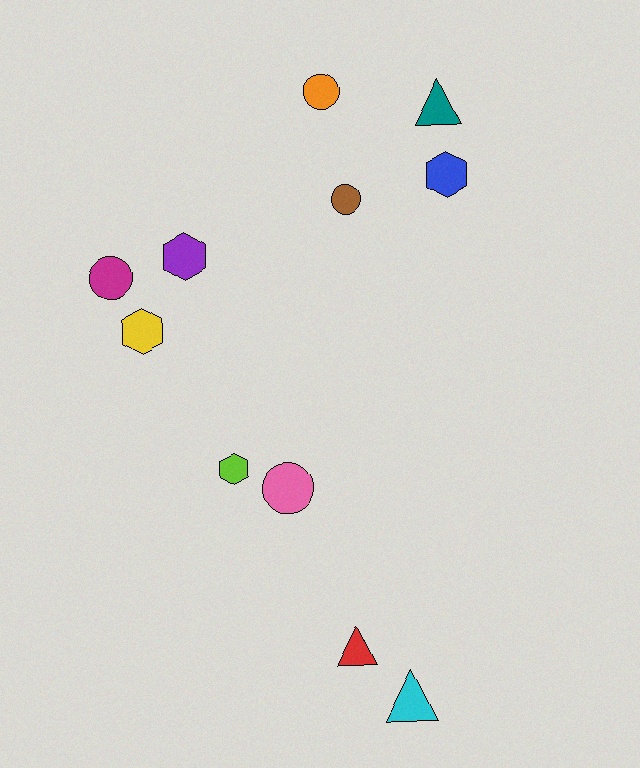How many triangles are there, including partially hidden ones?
There are 3 triangles.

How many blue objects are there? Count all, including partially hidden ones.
There is 1 blue object.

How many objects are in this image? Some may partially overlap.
There are 11 objects.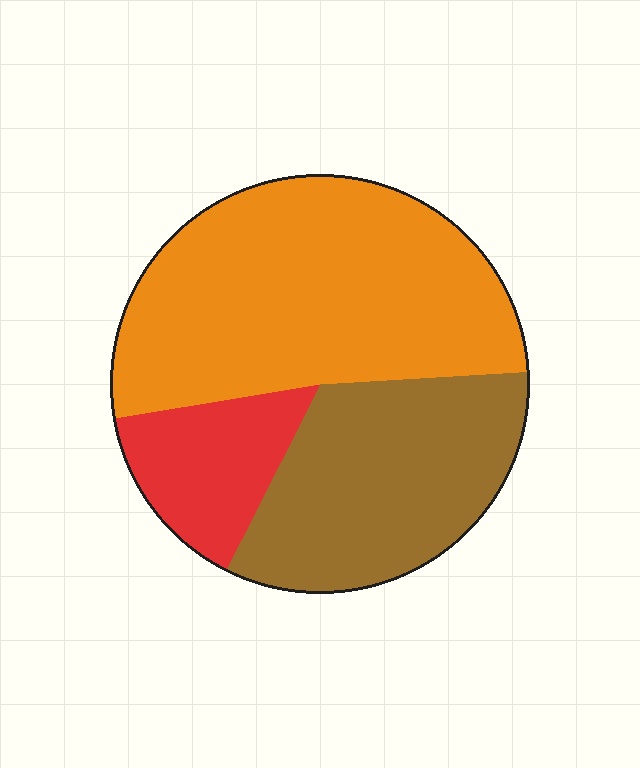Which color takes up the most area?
Orange, at roughly 50%.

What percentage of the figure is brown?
Brown covers roughly 35% of the figure.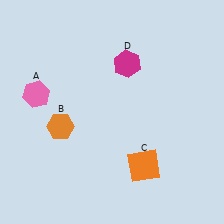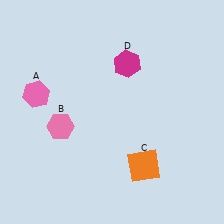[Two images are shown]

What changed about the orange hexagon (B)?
In Image 1, B is orange. In Image 2, it changed to pink.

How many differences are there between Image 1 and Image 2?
There is 1 difference between the two images.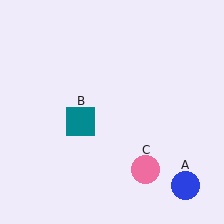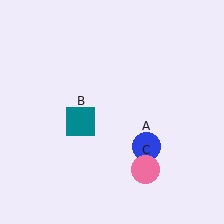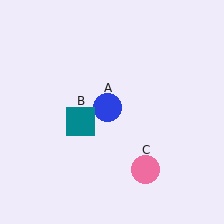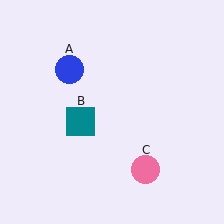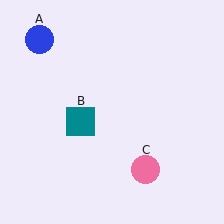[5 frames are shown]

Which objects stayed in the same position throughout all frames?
Teal square (object B) and pink circle (object C) remained stationary.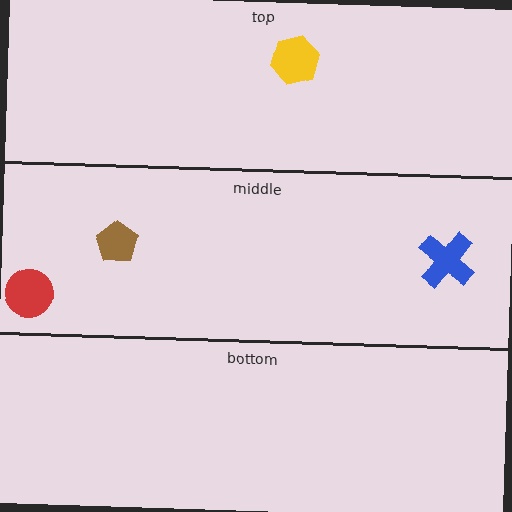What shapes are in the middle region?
The red circle, the blue cross, the brown pentagon.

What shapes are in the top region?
The yellow hexagon.